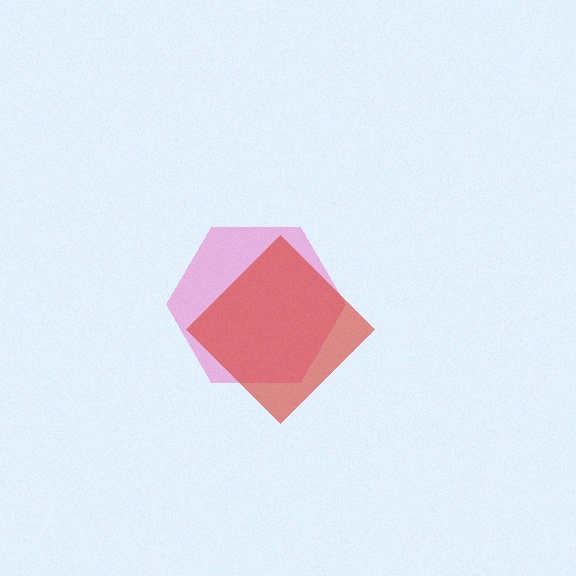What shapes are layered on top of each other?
The layered shapes are: a pink hexagon, a red diamond.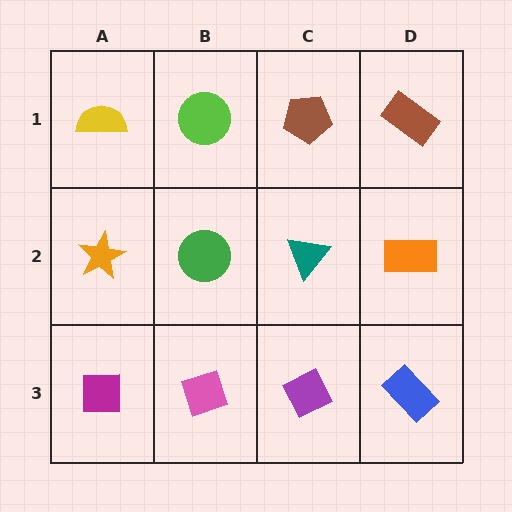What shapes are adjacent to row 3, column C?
A teal triangle (row 2, column C), a pink diamond (row 3, column B), a blue rectangle (row 3, column D).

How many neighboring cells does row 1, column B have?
3.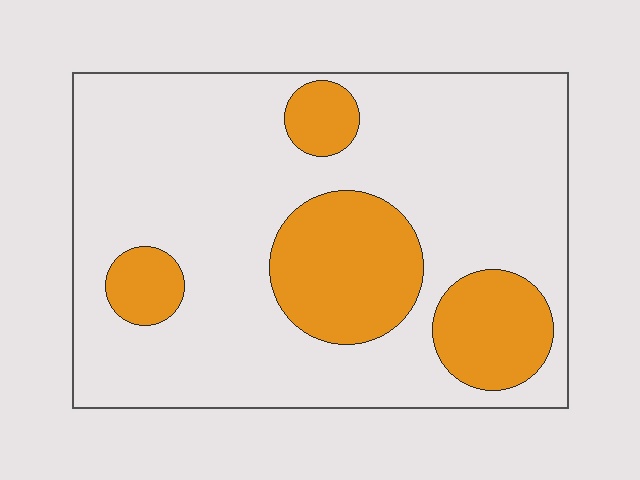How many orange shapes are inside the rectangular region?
4.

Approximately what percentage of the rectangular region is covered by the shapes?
Approximately 25%.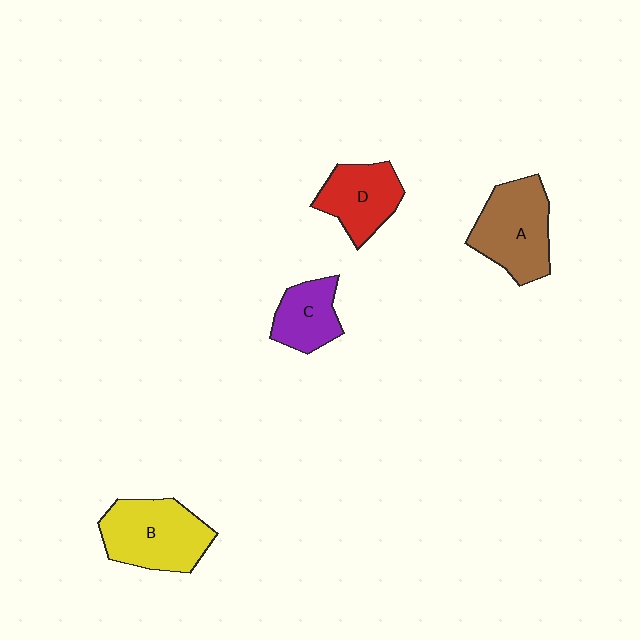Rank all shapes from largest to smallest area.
From largest to smallest: B (yellow), A (brown), D (red), C (purple).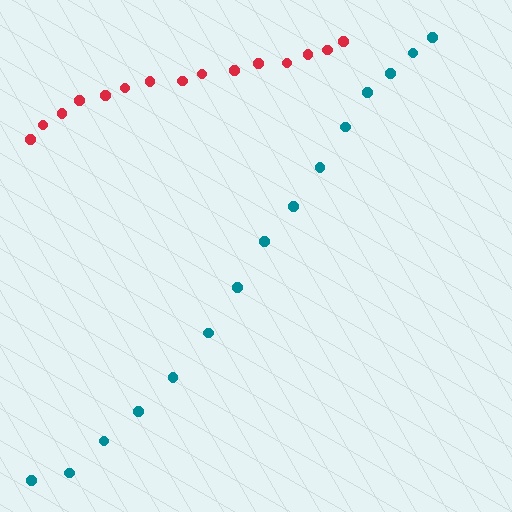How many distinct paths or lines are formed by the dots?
There are 2 distinct paths.